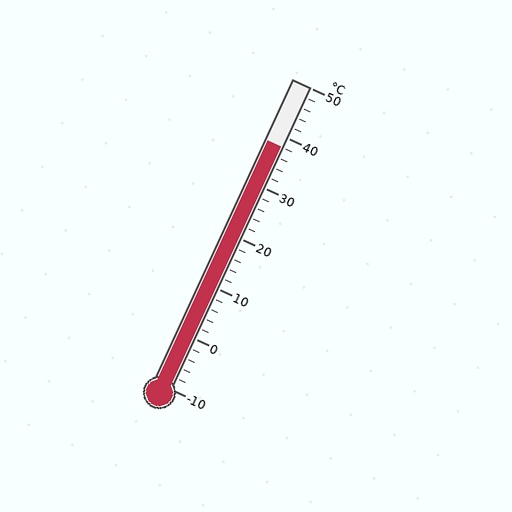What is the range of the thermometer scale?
The thermometer scale ranges from -10°C to 50°C.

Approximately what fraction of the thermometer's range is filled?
The thermometer is filled to approximately 80% of its range.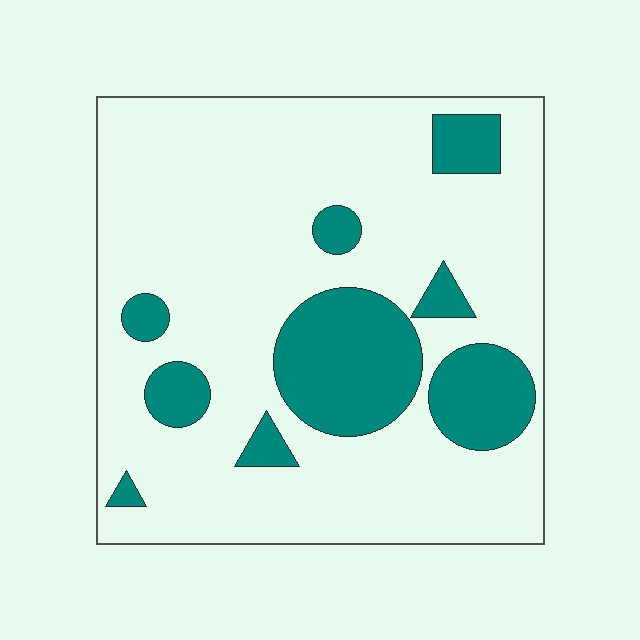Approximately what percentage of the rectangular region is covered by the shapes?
Approximately 20%.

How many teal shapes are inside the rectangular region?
9.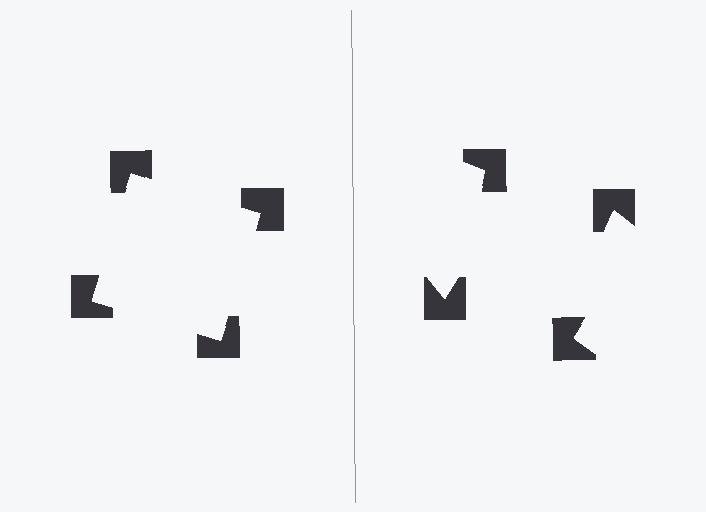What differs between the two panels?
The notched squares are positioned identically on both sides; only the wedge orientations differ. On the left they align to a square; on the right they are misaligned.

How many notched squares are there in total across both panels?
8 — 4 on each side.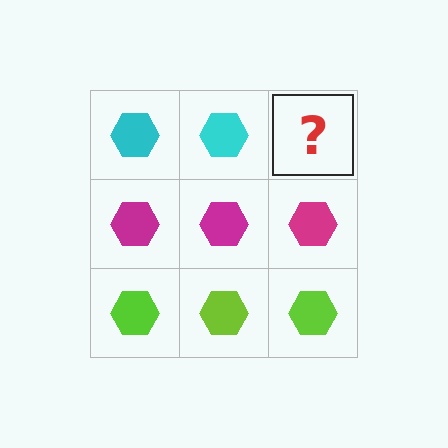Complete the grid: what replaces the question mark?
The question mark should be replaced with a cyan hexagon.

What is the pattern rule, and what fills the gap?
The rule is that each row has a consistent color. The gap should be filled with a cyan hexagon.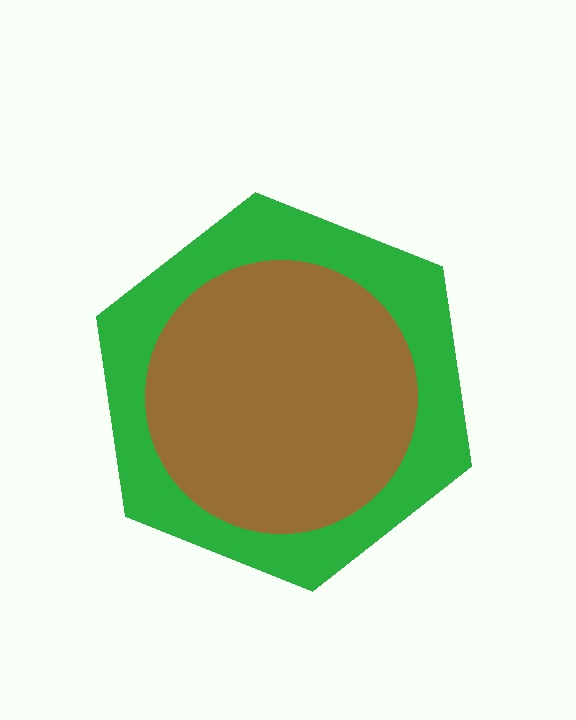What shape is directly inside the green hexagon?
The brown circle.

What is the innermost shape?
The brown circle.